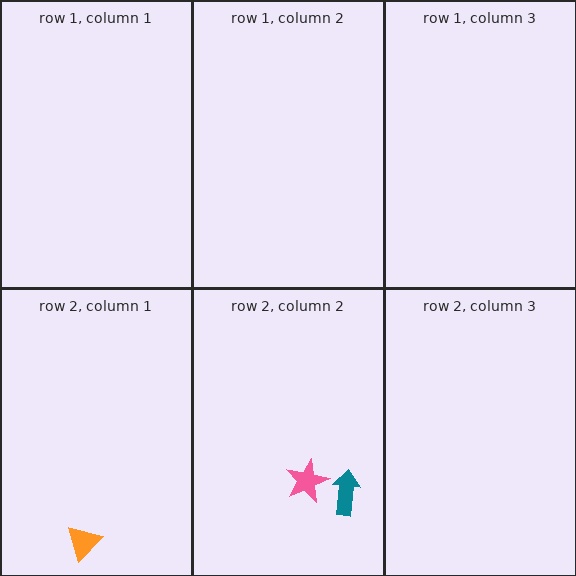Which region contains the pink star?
The row 2, column 2 region.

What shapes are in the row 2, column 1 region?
The orange triangle.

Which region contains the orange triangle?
The row 2, column 1 region.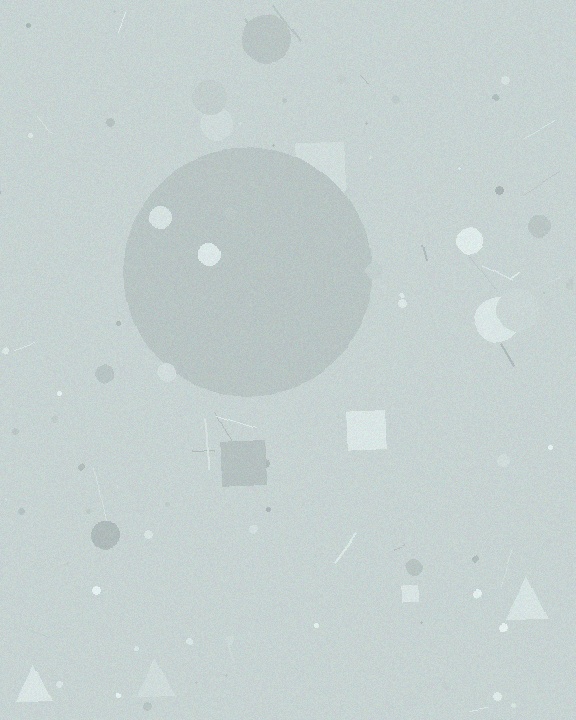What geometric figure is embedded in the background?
A circle is embedded in the background.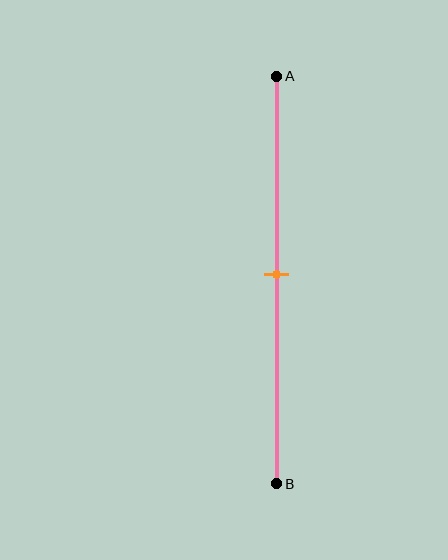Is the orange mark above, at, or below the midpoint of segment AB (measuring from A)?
The orange mark is approximately at the midpoint of segment AB.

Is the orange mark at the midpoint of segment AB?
Yes, the mark is approximately at the midpoint.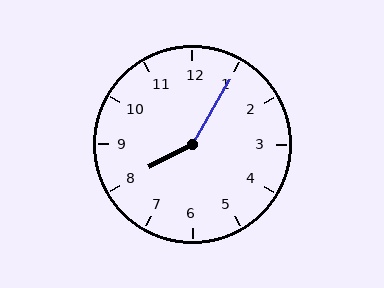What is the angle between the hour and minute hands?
Approximately 148 degrees.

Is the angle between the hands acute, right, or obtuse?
It is obtuse.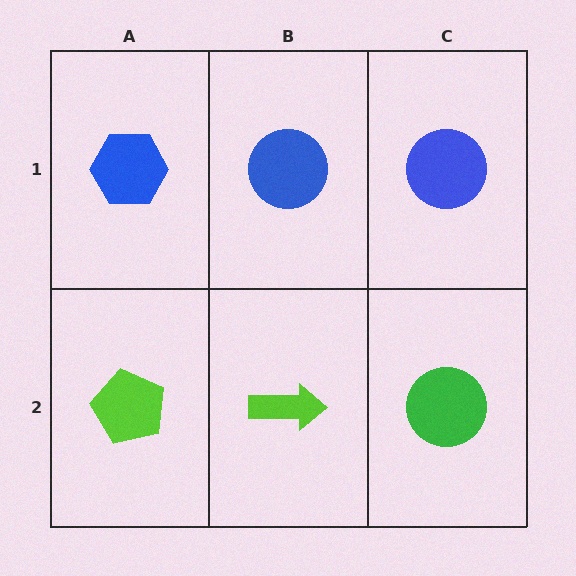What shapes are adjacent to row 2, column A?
A blue hexagon (row 1, column A), a lime arrow (row 2, column B).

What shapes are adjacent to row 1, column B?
A lime arrow (row 2, column B), a blue hexagon (row 1, column A), a blue circle (row 1, column C).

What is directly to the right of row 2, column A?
A lime arrow.